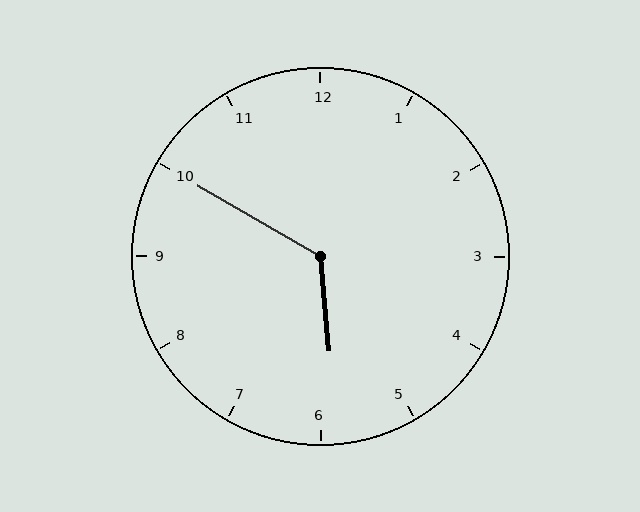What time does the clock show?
5:50.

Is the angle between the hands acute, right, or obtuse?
It is obtuse.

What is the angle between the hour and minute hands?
Approximately 125 degrees.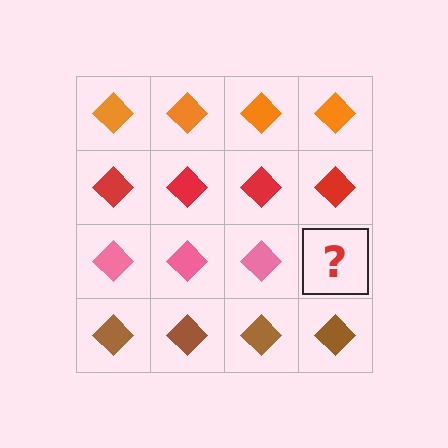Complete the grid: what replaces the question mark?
The question mark should be replaced with a pink diamond.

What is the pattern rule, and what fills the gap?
The rule is that each row has a consistent color. The gap should be filled with a pink diamond.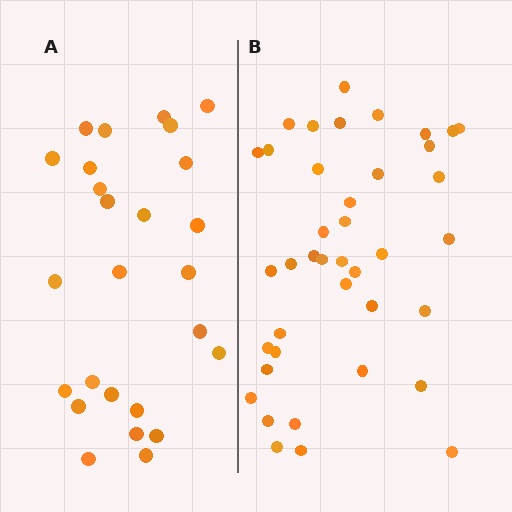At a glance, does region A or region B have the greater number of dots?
Region B (the right region) has more dots.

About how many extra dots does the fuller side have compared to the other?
Region B has approximately 15 more dots than region A.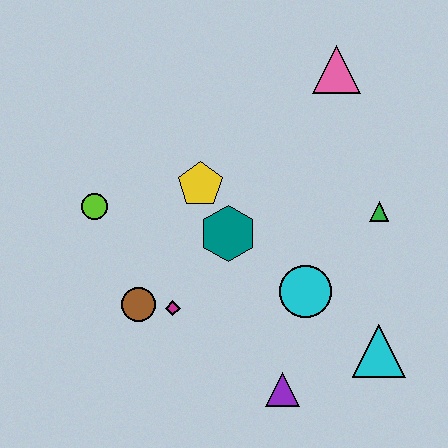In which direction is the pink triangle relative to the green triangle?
The pink triangle is above the green triangle.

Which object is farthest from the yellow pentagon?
The cyan triangle is farthest from the yellow pentagon.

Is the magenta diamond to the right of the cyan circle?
No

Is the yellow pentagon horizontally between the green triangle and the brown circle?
Yes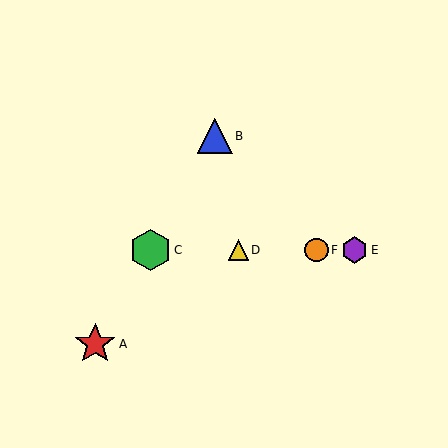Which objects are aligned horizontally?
Objects C, D, E, F are aligned horizontally.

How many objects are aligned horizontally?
4 objects (C, D, E, F) are aligned horizontally.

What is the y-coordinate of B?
Object B is at y≈136.